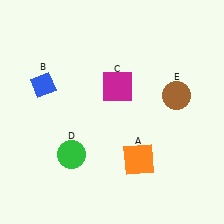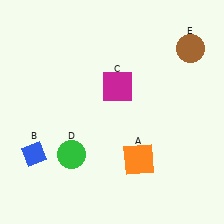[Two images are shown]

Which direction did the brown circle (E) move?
The brown circle (E) moved up.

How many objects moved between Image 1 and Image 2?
2 objects moved between the two images.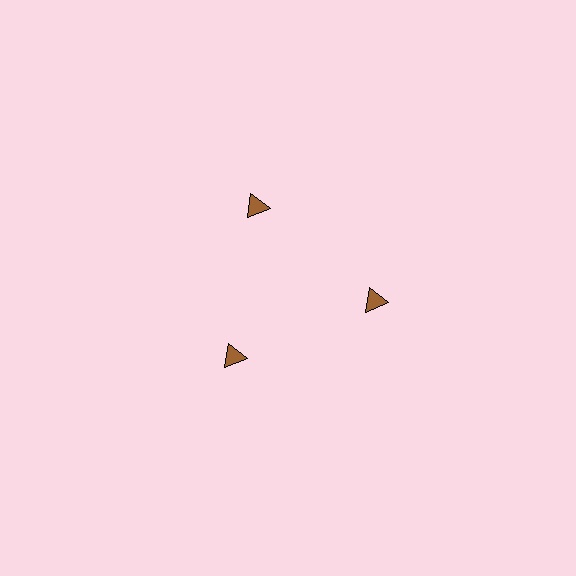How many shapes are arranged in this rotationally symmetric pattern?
There are 3 shapes, arranged in 3 groups of 1.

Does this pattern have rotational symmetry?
Yes, this pattern has 3-fold rotational symmetry. It looks the same after rotating 120 degrees around the center.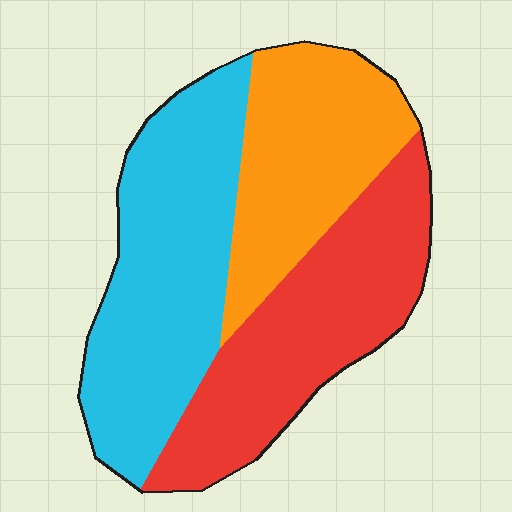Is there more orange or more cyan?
Cyan.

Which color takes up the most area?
Cyan, at roughly 40%.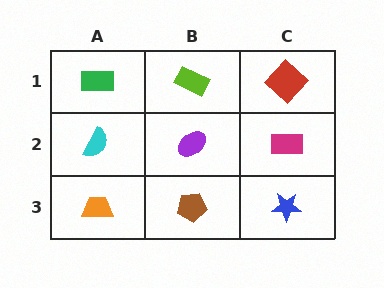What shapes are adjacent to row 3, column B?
A purple ellipse (row 2, column B), an orange trapezoid (row 3, column A), a blue star (row 3, column C).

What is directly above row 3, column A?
A cyan semicircle.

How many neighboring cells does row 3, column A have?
2.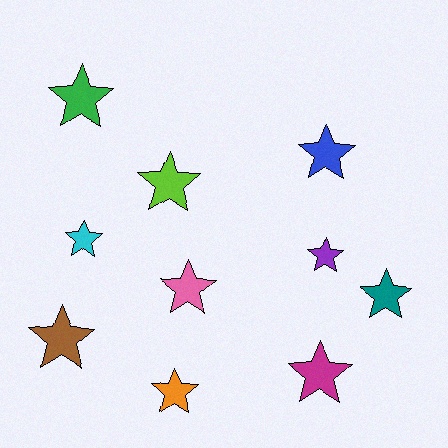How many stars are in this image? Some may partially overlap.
There are 10 stars.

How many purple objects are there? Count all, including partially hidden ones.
There is 1 purple object.